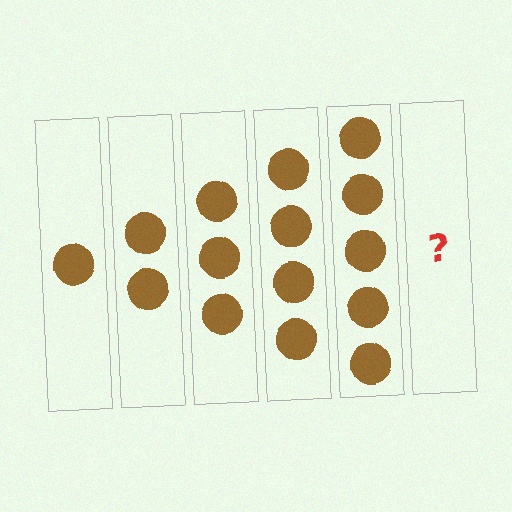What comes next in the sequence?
The next element should be 6 circles.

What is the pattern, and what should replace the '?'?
The pattern is that each step adds one more circle. The '?' should be 6 circles.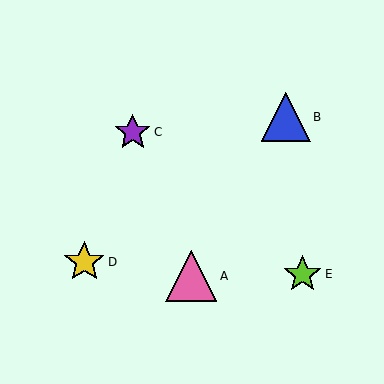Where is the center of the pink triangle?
The center of the pink triangle is at (191, 276).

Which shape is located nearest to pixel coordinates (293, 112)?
The blue triangle (labeled B) at (286, 117) is nearest to that location.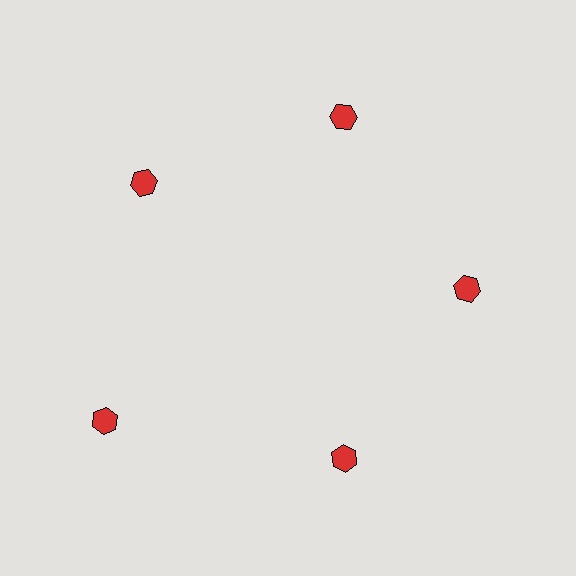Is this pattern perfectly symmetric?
No. The 5 red hexagons are arranged in a ring, but one element near the 8 o'clock position is pushed outward from the center, breaking the 5-fold rotational symmetry.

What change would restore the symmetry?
The symmetry would be restored by moving it inward, back onto the ring so that all 5 hexagons sit at equal angles and equal distance from the center.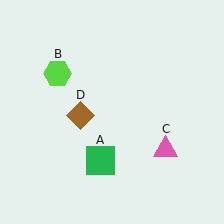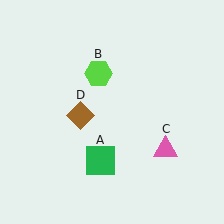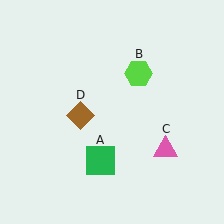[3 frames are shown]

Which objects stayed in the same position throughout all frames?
Green square (object A) and pink triangle (object C) and brown diamond (object D) remained stationary.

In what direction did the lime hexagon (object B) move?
The lime hexagon (object B) moved right.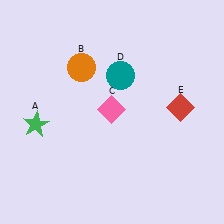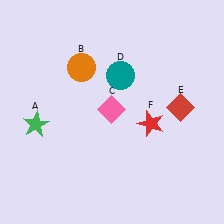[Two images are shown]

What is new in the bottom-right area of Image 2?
A red star (F) was added in the bottom-right area of Image 2.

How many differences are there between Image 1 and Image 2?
There is 1 difference between the two images.